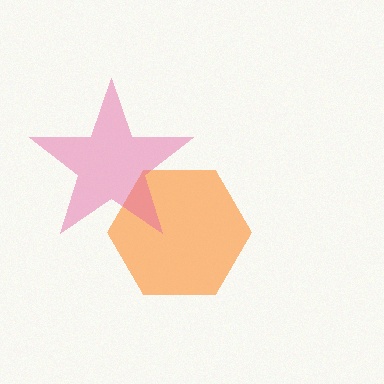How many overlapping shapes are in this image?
There are 2 overlapping shapes in the image.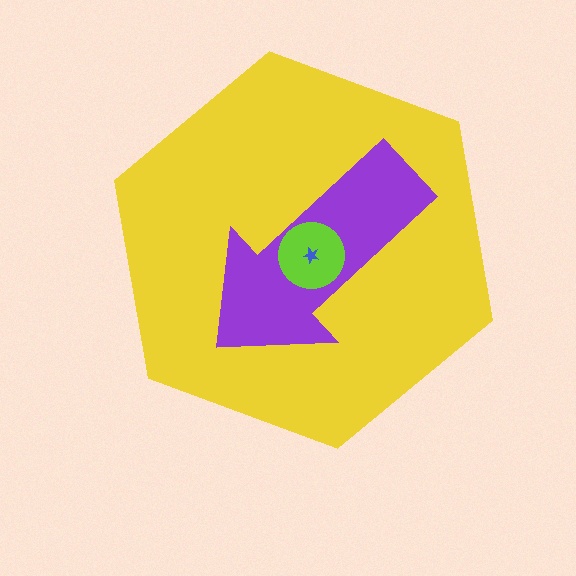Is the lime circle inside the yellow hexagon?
Yes.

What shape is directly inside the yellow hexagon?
The purple arrow.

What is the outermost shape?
The yellow hexagon.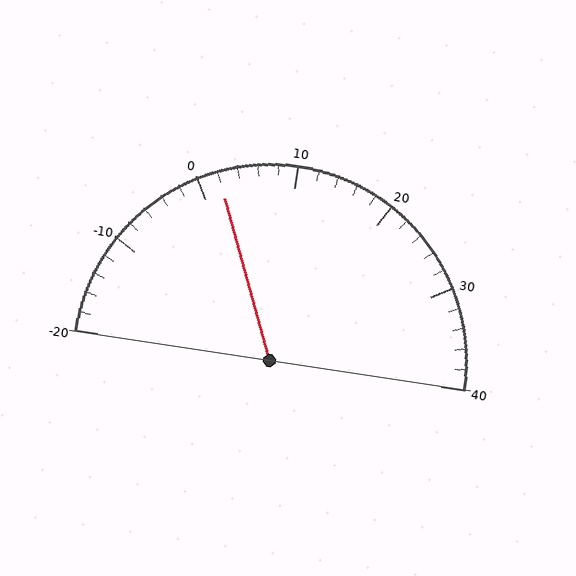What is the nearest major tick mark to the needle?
The nearest major tick mark is 0.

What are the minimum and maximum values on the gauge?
The gauge ranges from -20 to 40.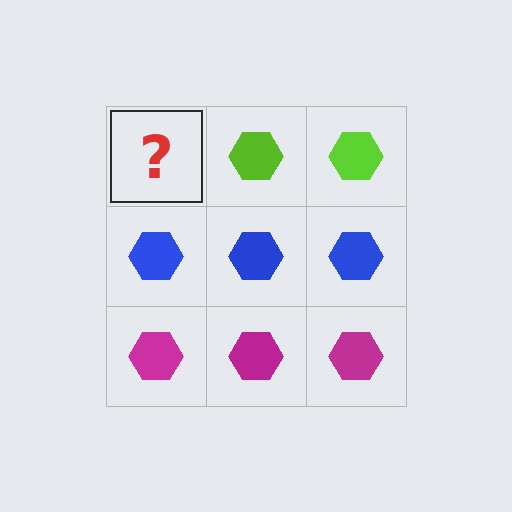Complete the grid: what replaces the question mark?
The question mark should be replaced with a lime hexagon.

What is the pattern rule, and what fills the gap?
The rule is that each row has a consistent color. The gap should be filled with a lime hexagon.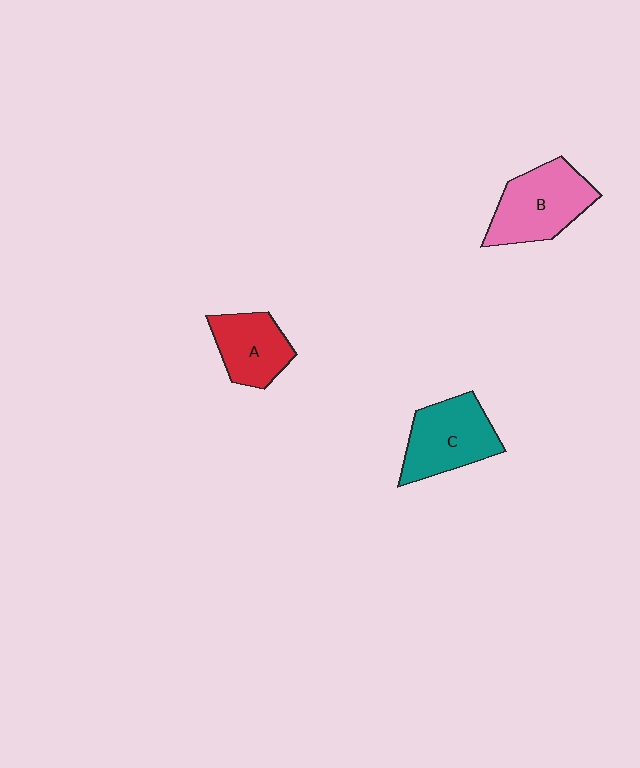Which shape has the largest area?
Shape B (pink).